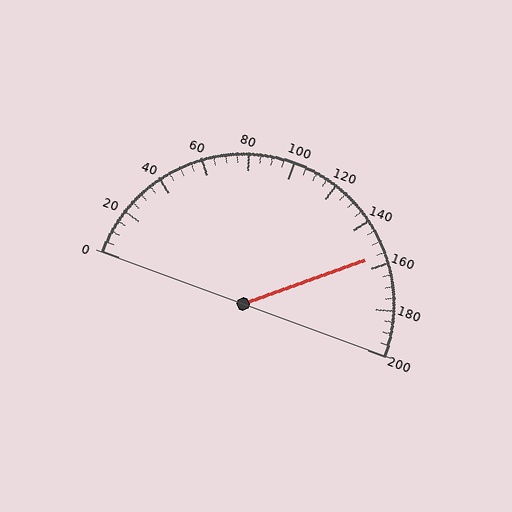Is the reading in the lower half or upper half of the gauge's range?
The reading is in the upper half of the range (0 to 200).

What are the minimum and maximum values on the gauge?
The gauge ranges from 0 to 200.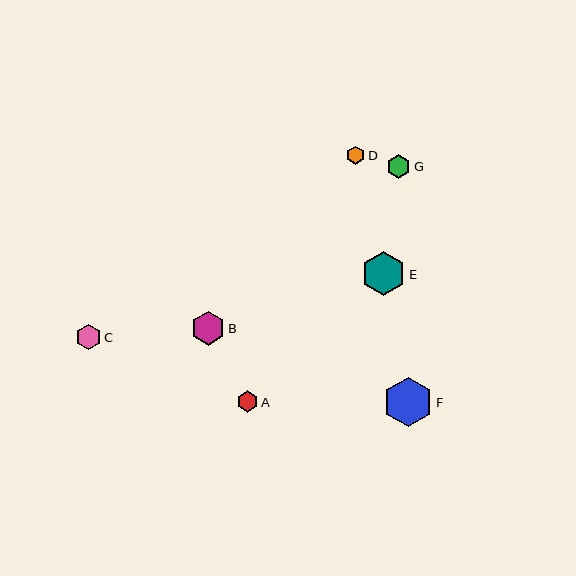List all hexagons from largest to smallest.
From largest to smallest: F, E, B, C, G, A, D.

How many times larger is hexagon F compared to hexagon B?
Hexagon F is approximately 1.5 times the size of hexagon B.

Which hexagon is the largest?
Hexagon F is the largest with a size of approximately 49 pixels.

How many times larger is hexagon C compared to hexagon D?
Hexagon C is approximately 1.4 times the size of hexagon D.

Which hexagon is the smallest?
Hexagon D is the smallest with a size of approximately 19 pixels.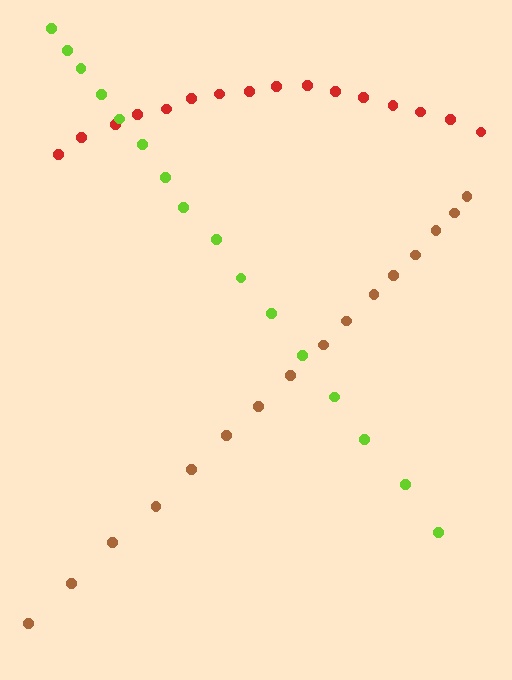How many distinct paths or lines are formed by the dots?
There are 3 distinct paths.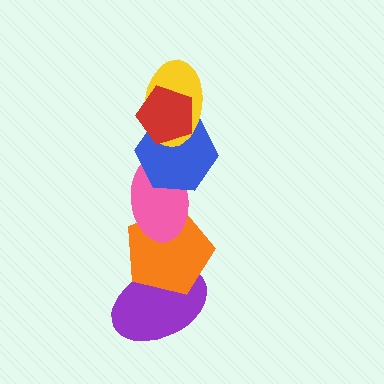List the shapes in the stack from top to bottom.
From top to bottom: the red pentagon, the yellow ellipse, the blue hexagon, the pink ellipse, the orange pentagon, the purple ellipse.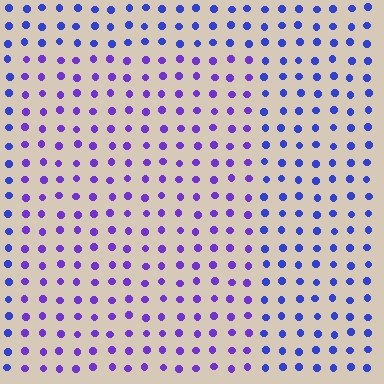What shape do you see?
I see a rectangle.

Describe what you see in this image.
The image is filled with small blue elements in a uniform arrangement. A rectangle-shaped region is visible where the elements are tinted to a slightly different hue, forming a subtle color boundary.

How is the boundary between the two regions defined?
The boundary is defined purely by a slight shift in hue (about 31 degrees). Spacing, size, and orientation are identical on both sides.